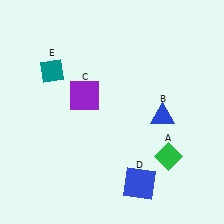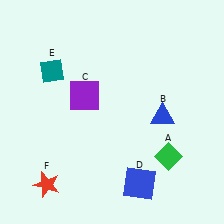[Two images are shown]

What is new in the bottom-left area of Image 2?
A red star (F) was added in the bottom-left area of Image 2.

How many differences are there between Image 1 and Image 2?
There is 1 difference between the two images.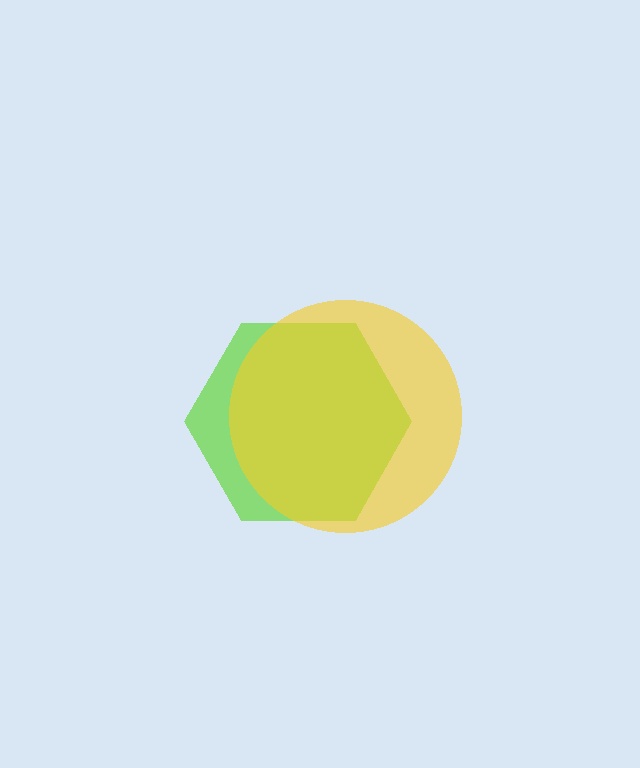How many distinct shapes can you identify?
There are 2 distinct shapes: a lime hexagon, a yellow circle.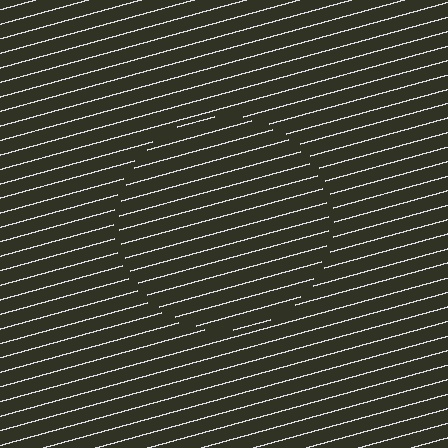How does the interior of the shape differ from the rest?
The interior of the shape contains the same grating, shifted by half a period — the contour is defined by the phase discontinuity where line-ends from the inner and outer gratings abut.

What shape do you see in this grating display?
An illusory circle. The interior of the shape contains the same grating, shifted by half a period — the contour is defined by the phase discontinuity where line-ends from the inner and outer gratings abut.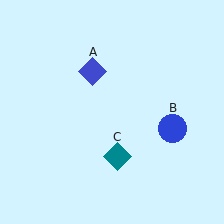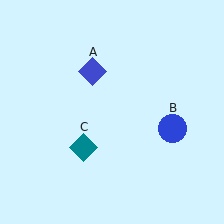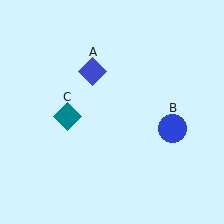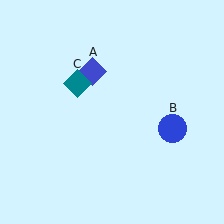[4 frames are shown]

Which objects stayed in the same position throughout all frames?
Blue diamond (object A) and blue circle (object B) remained stationary.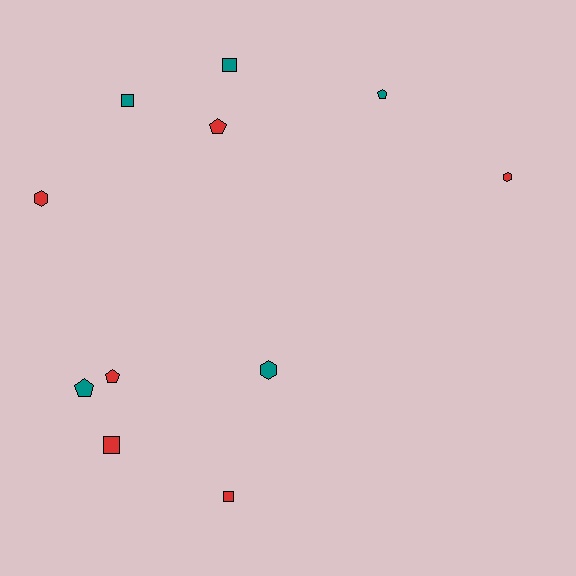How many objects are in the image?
There are 11 objects.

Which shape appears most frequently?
Pentagon, with 4 objects.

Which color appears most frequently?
Red, with 6 objects.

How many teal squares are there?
There are 2 teal squares.